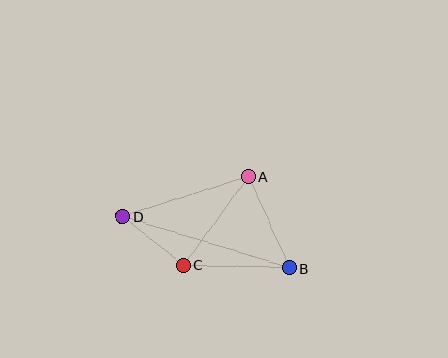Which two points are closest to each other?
Points C and D are closest to each other.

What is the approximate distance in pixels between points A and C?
The distance between A and C is approximately 110 pixels.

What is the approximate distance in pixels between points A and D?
The distance between A and D is approximately 132 pixels.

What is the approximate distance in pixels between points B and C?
The distance between B and C is approximately 106 pixels.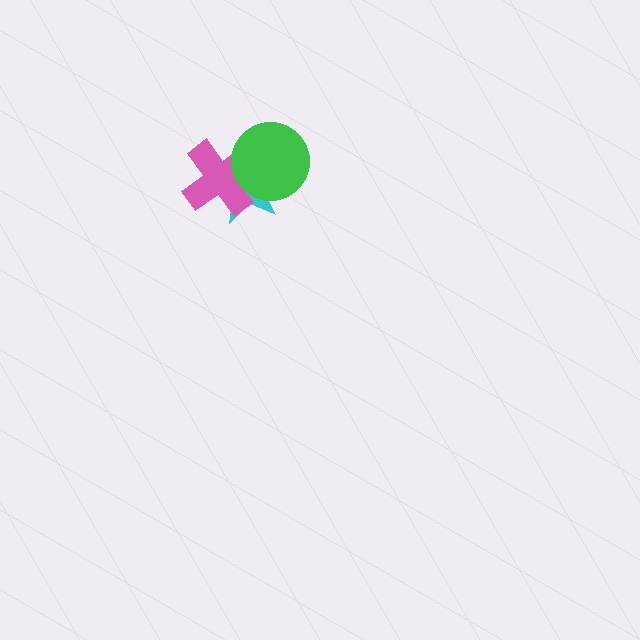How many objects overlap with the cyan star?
2 objects overlap with the cyan star.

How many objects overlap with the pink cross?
2 objects overlap with the pink cross.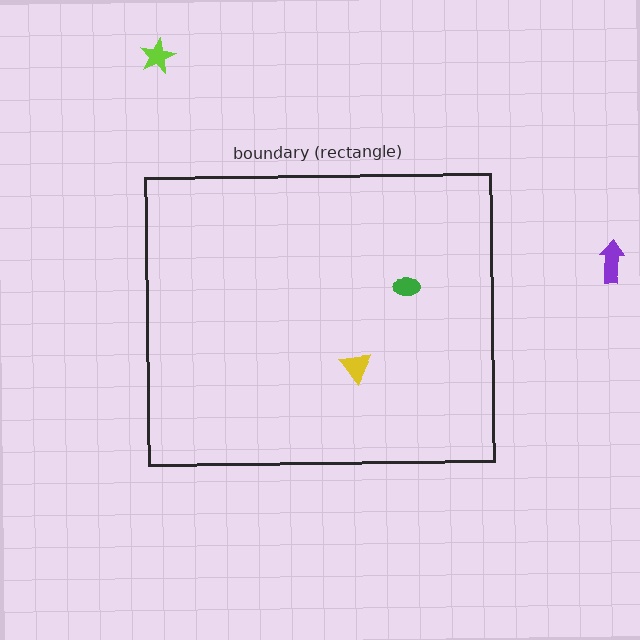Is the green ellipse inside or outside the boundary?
Inside.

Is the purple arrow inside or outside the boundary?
Outside.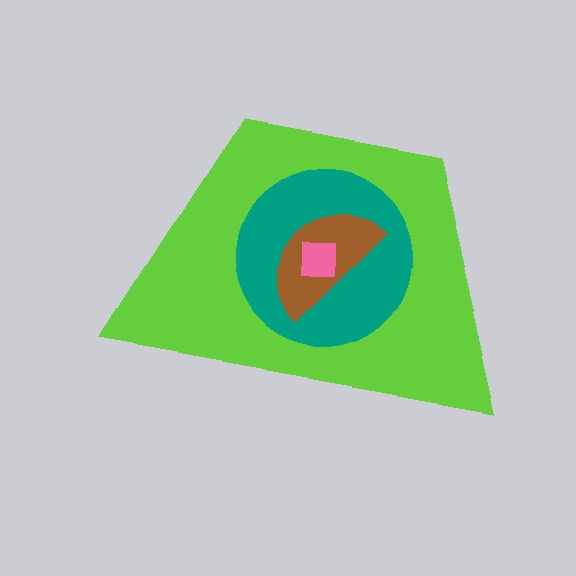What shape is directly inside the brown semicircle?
The pink square.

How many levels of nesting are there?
4.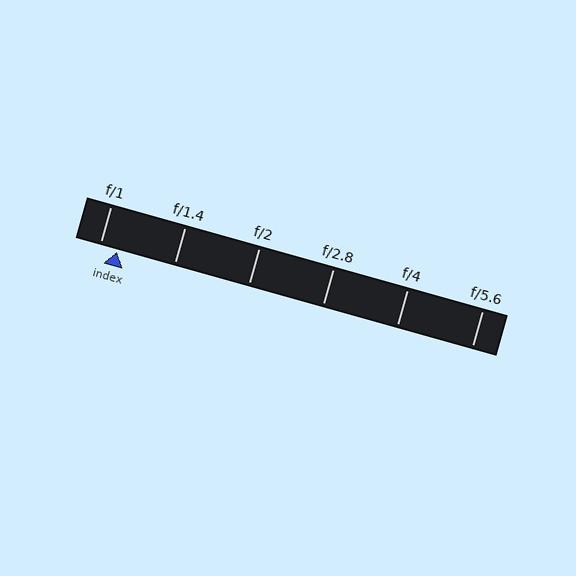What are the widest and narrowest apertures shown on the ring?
The widest aperture shown is f/1 and the narrowest is f/5.6.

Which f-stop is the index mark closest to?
The index mark is closest to f/1.